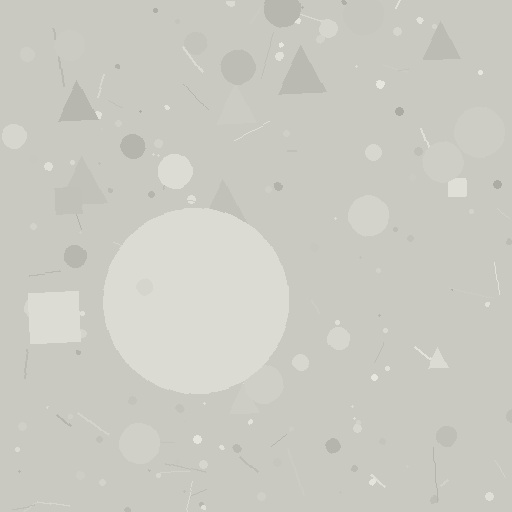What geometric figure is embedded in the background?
A circle is embedded in the background.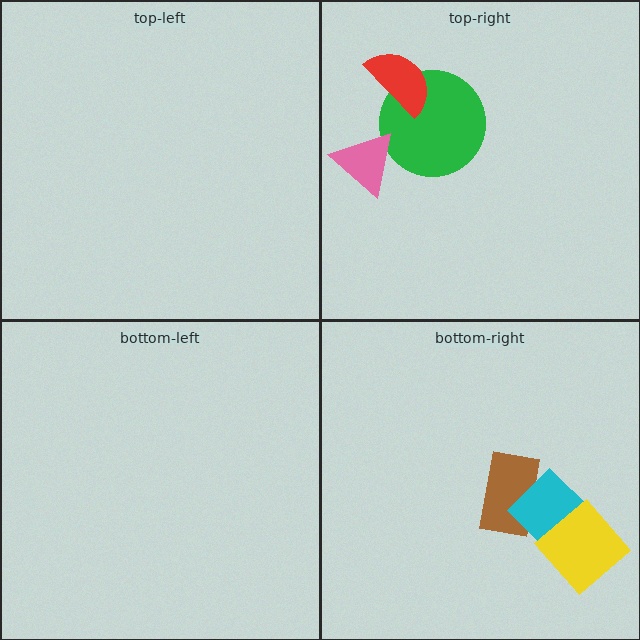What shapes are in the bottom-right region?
The brown rectangle, the cyan diamond, the yellow diamond.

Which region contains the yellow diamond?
The bottom-right region.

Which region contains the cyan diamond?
The bottom-right region.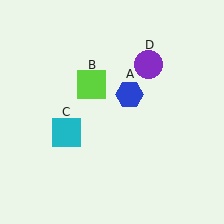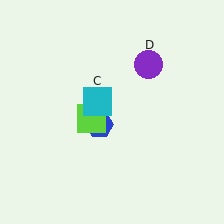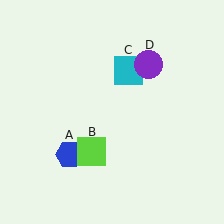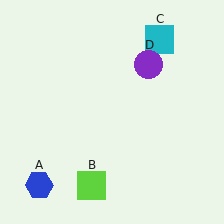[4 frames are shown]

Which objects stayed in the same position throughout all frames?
Purple circle (object D) remained stationary.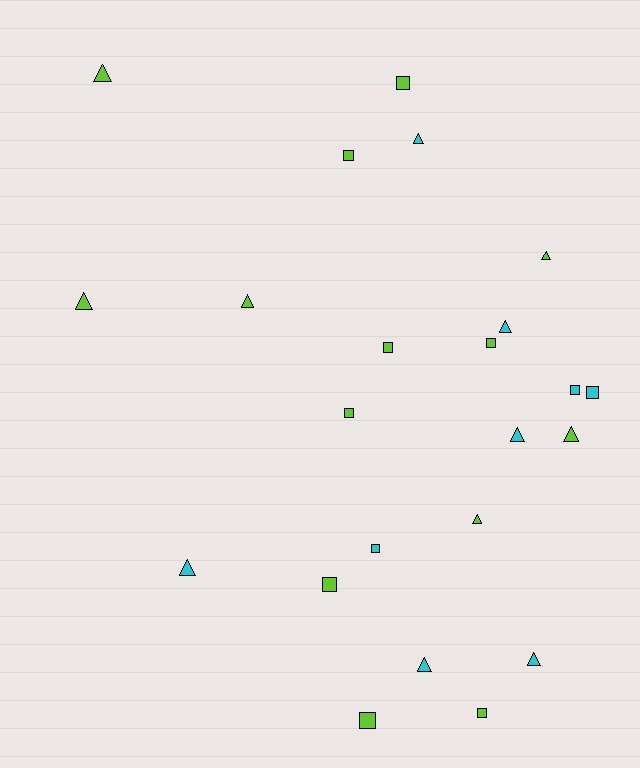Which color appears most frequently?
Lime, with 14 objects.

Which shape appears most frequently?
Triangle, with 12 objects.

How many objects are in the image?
There are 23 objects.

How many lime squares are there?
There are 8 lime squares.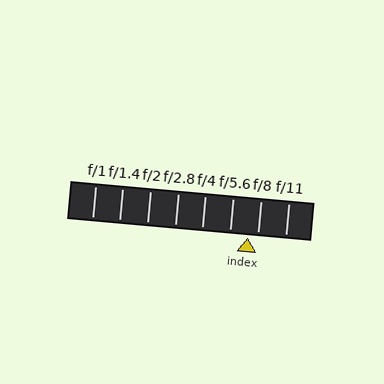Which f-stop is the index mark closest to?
The index mark is closest to f/8.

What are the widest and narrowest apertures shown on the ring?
The widest aperture shown is f/1 and the narrowest is f/11.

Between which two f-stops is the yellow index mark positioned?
The index mark is between f/5.6 and f/8.